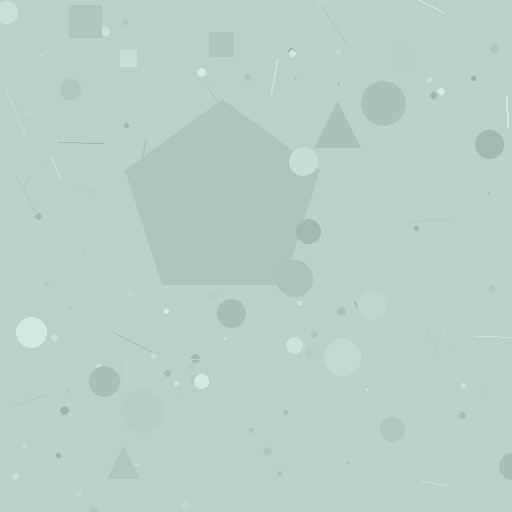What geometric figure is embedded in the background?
A pentagon is embedded in the background.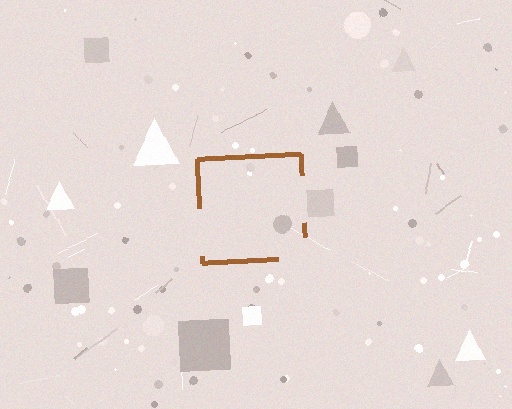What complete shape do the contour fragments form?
The contour fragments form a square.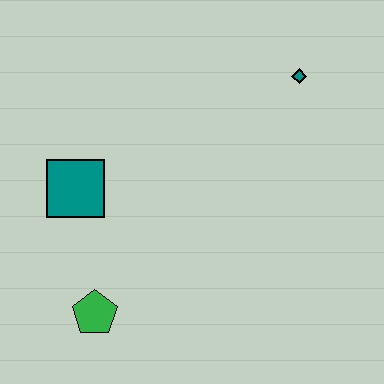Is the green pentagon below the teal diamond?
Yes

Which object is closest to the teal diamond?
The teal square is closest to the teal diamond.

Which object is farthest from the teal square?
The teal diamond is farthest from the teal square.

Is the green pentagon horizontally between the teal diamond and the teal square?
Yes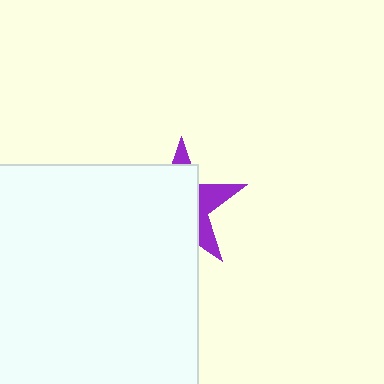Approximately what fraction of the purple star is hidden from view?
Roughly 70% of the purple star is hidden behind the white rectangle.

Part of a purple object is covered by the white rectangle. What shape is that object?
It is a star.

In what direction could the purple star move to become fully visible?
The purple star could move toward the upper-right. That would shift it out from behind the white rectangle entirely.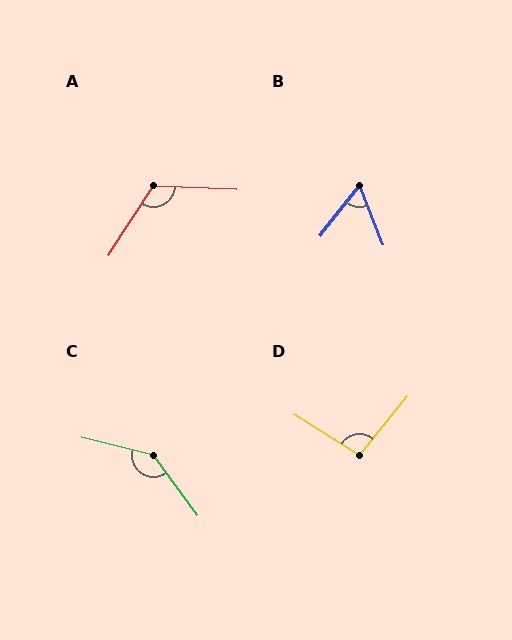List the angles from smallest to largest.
B (60°), D (97°), A (120°), C (140°).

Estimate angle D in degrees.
Approximately 97 degrees.